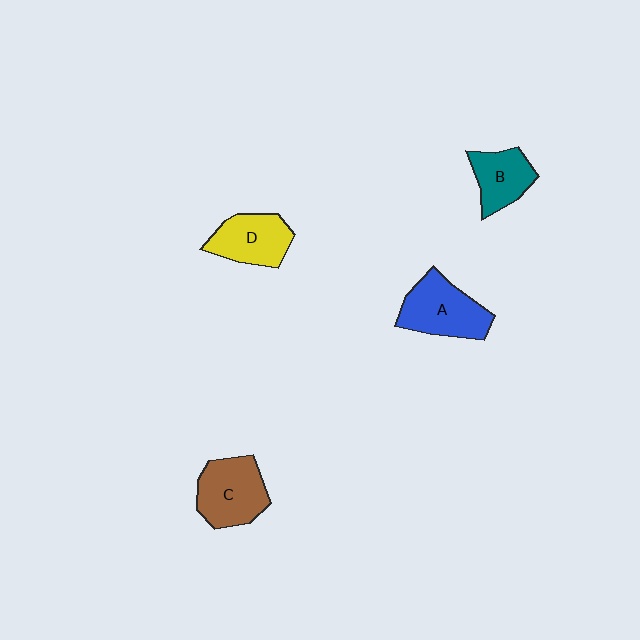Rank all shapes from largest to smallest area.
From largest to smallest: A (blue), C (brown), D (yellow), B (teal).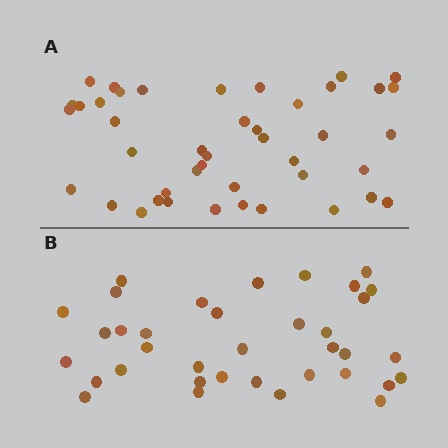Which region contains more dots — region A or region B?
Region A (the top region) has more dots.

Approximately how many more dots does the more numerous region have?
Region A has roughly 8 or so more dots than region B.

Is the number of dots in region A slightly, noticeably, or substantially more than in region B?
Region A has only slightly more — the two regions are fairly close. The ratio is roughly 1.2 to 1.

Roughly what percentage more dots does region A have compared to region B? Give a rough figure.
About 20% more.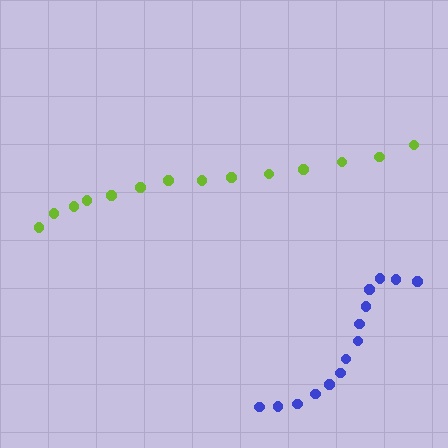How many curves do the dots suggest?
There are 2 distinct paths.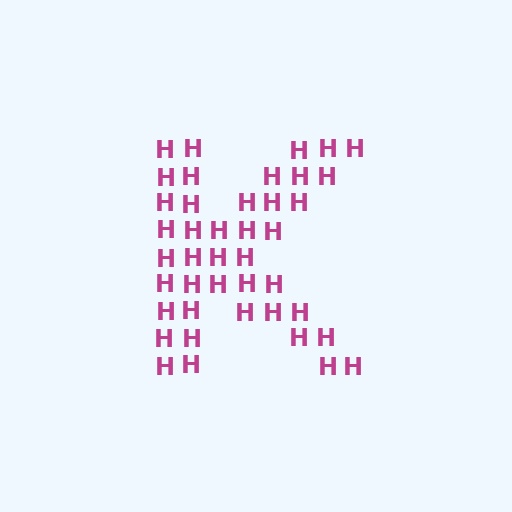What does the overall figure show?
The overall figure shows the letter K.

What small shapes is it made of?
It is made of small letter H's.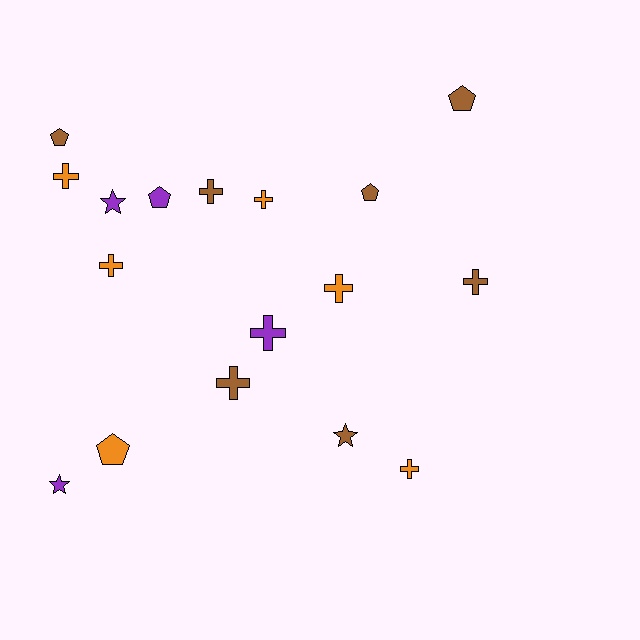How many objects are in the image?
There are 17 objects.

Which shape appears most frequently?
Cross, with 9 objects.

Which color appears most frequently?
Brown, with 7 objects.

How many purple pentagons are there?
There is 1 purple pentagon.